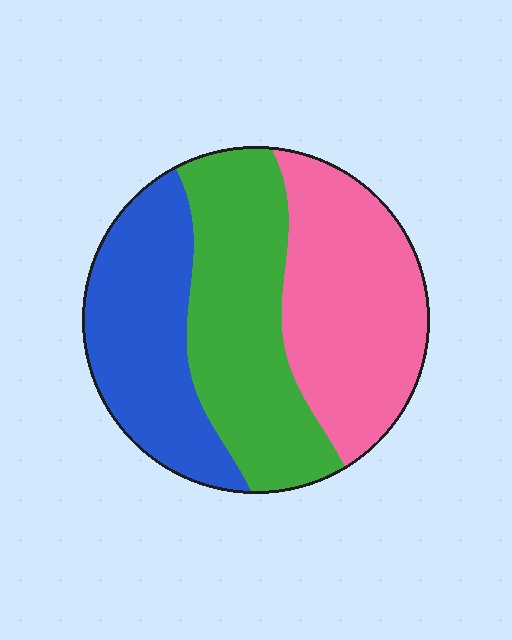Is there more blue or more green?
Green.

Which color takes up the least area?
Blue, at roughly 30%.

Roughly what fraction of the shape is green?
Green takes up between a quarter and a half of the shape.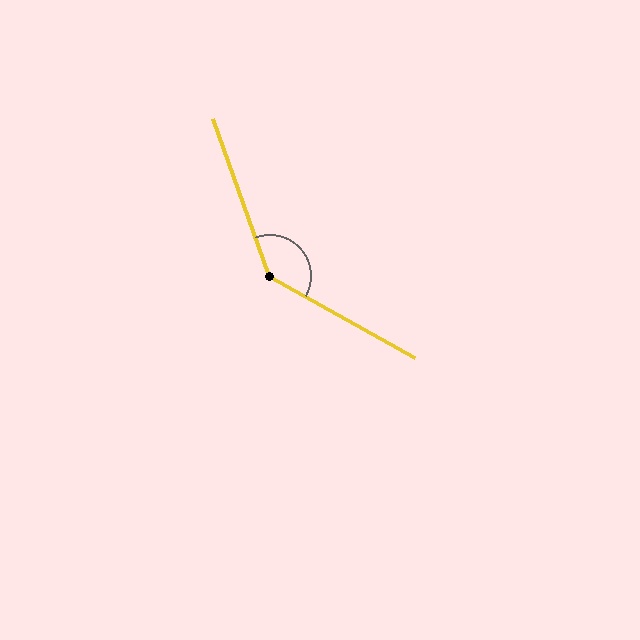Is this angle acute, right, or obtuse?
It is obtuse.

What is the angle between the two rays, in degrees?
Approximately 139 degrees.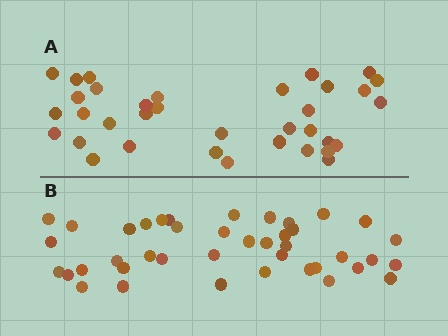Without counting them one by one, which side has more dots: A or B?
Region B (the bottom region) has more dots.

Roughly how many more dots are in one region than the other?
Region B has about 6 more dots than region A.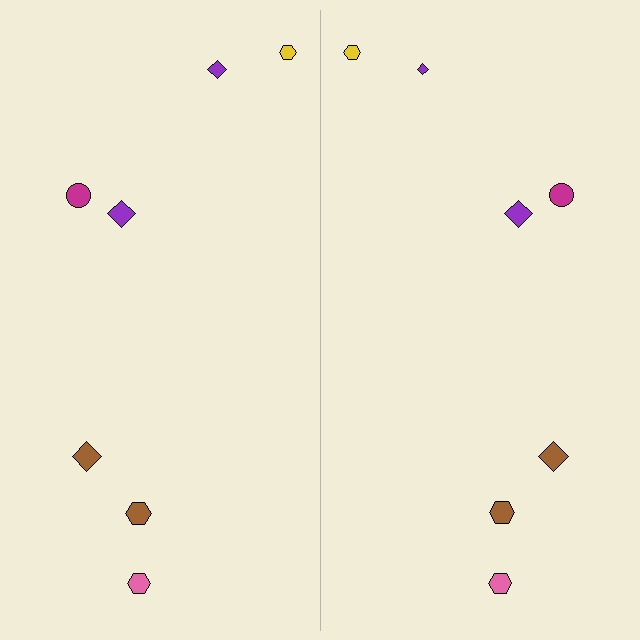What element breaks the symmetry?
The purple diamond on the right side has a different size than its mirror counterpart.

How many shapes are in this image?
There are 14 shapes in this image.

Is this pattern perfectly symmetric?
No, the pattern is not perfectly symmetric. The purple diamond on the right side has a different size than its mirror counterpart.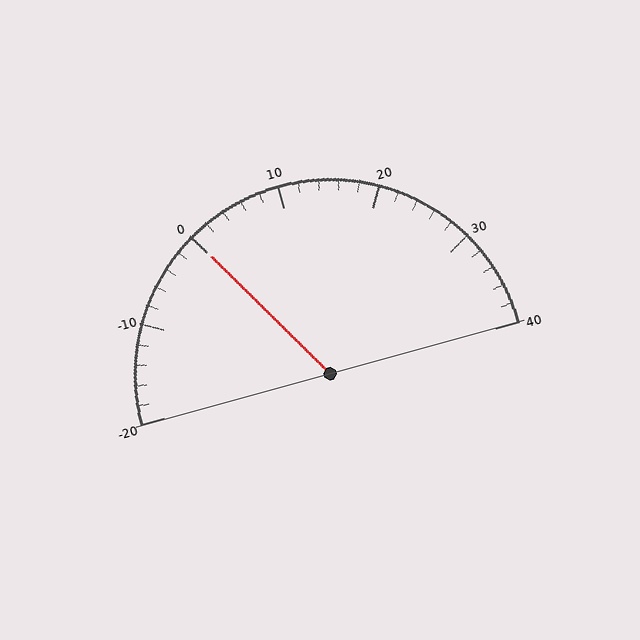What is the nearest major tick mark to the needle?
The nearest major tick mark is 0.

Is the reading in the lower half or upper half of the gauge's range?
The reading is in the lower half of the range (-20 to 40).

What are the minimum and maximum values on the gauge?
The gauge ranges from -20 to 40.